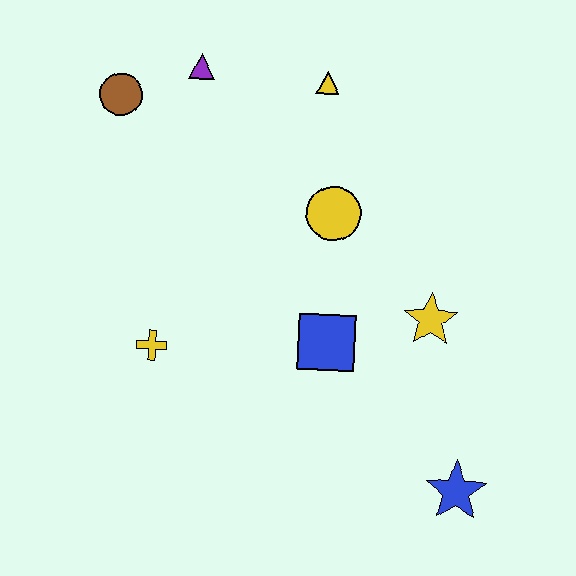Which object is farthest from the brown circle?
The blue star is farthest from the brown circle.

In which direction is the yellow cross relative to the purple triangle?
The yellow cross is below the purple triangle.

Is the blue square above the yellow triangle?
No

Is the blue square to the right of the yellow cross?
Yes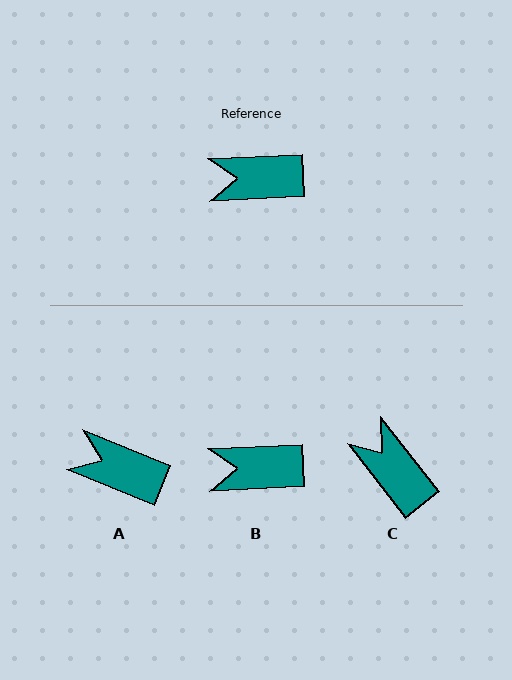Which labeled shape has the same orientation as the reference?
B.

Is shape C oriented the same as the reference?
No, it is off by about 55 degrees.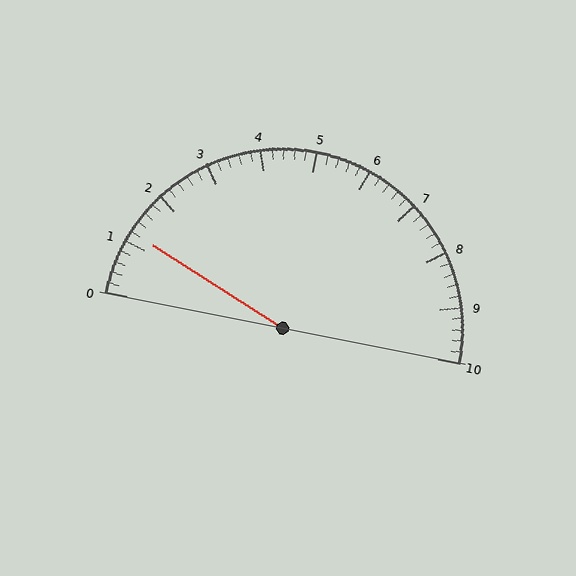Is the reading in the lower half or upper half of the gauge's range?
The reading is in the lower half of the range (0 to 10).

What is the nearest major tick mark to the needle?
The nearest major tick mark is 1.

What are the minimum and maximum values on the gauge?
The gauge ranges from 0 to 10.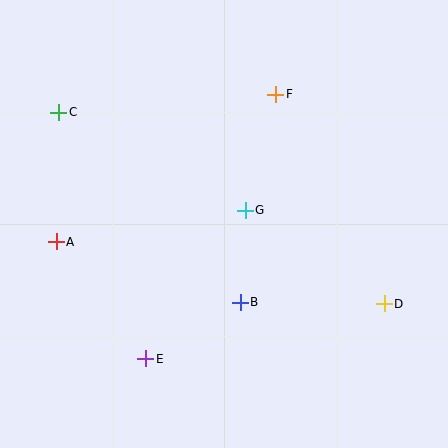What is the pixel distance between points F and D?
The distance between F and D is 236 pixels.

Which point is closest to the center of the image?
Point G at (245, 210) is closest to the center.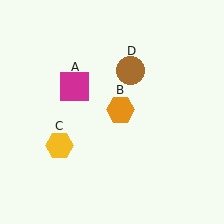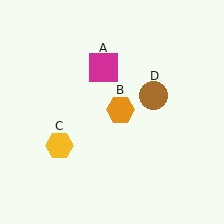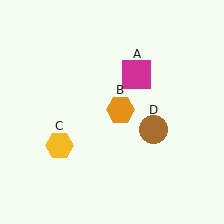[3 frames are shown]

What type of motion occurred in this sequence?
The magenta square (object A), brown circle (object D) rotated clockwise around the center of the scene.